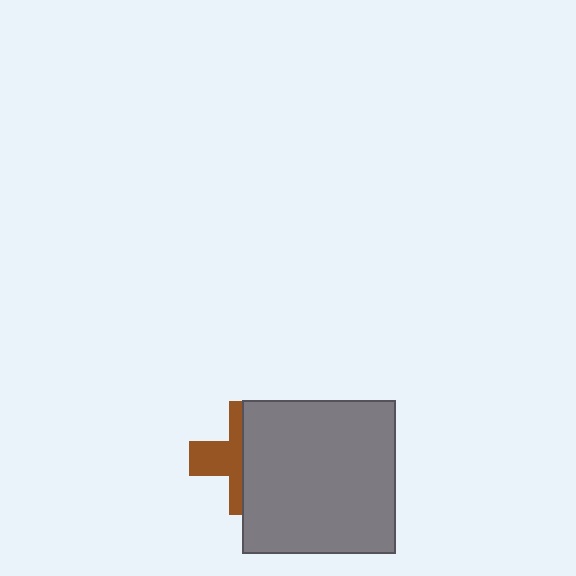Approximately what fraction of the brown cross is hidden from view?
Roughly 59% of the brown cross is hidden behind the gray square.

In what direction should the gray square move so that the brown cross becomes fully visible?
The gray square should move right. That is the shortest direction to clear the overlap and leave the brown cross fully visible.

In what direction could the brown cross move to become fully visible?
The brown cross could move left. That would shift it out from behind the gray square entirely.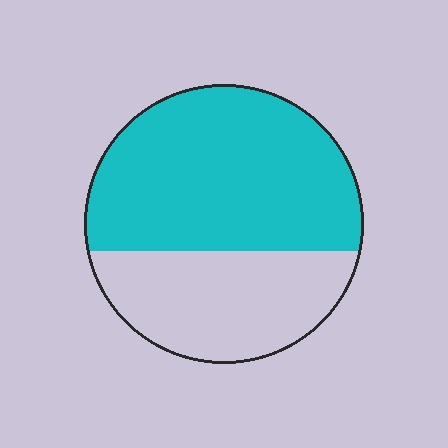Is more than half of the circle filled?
Yes.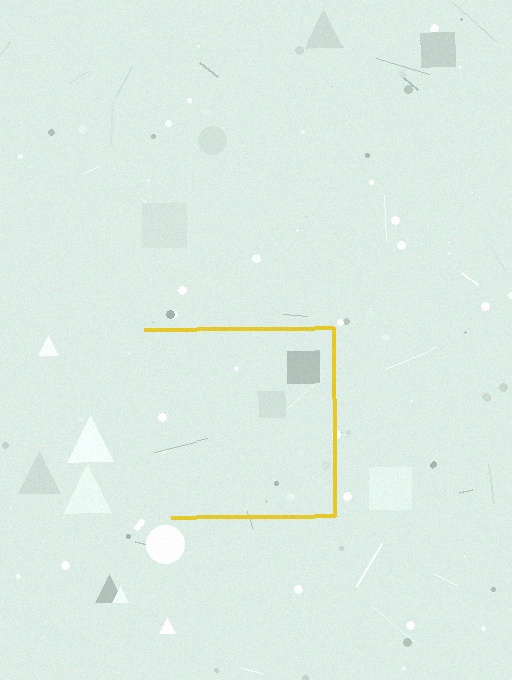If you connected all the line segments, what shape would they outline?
They would outline a square.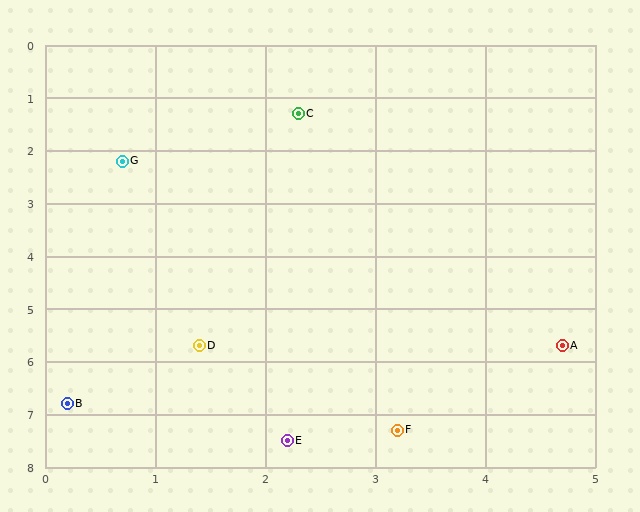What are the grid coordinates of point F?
Point F is at approximately (3.2, 7.3).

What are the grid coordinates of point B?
Point B is at approximately (0.2, 6.8).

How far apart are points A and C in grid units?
Points A and C are about 5.0 grid units apart.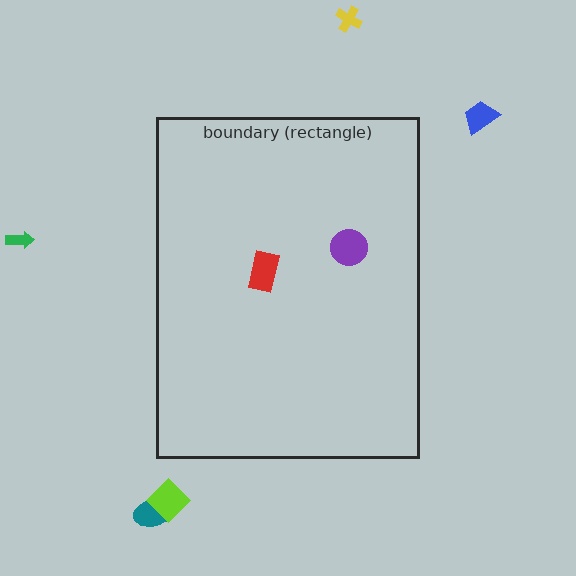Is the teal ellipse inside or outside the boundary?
Outside.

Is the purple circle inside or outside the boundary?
Inside.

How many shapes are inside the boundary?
2 inside, 5 outside.